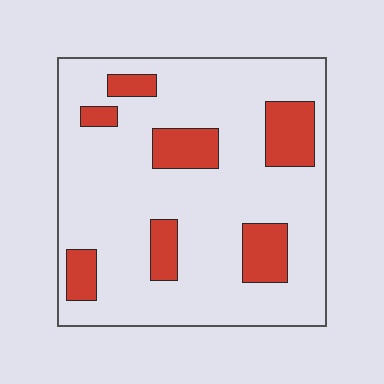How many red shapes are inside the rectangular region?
7.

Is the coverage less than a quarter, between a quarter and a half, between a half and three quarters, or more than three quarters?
Less than a quarter.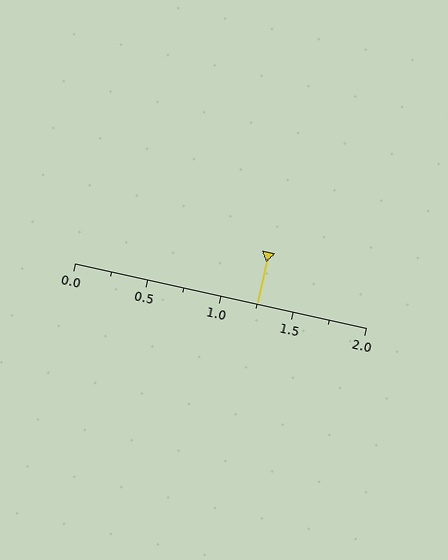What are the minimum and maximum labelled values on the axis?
The axis runs from 0.0 to 2.0.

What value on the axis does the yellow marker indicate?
The marker indicates approximately 1.25.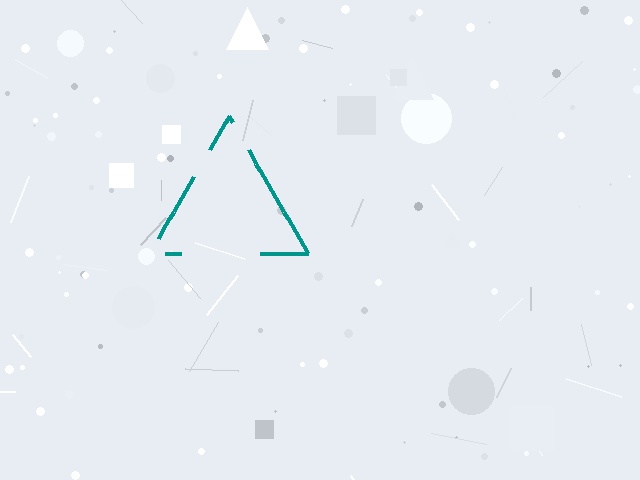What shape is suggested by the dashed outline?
The dashed outline suggests a triangle.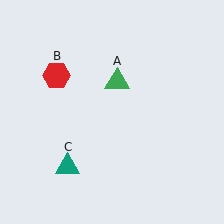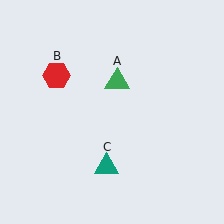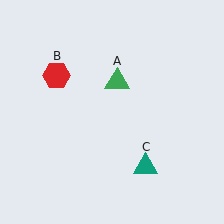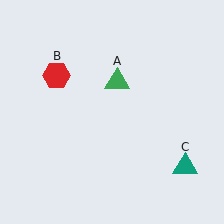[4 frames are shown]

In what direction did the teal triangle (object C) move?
The teal triangle (object C) moved right.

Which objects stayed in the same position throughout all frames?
Green triangle (object A) and red hexagon (object B) remained stationary.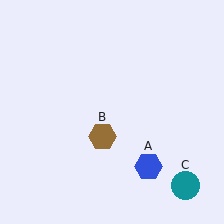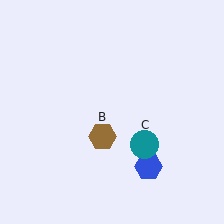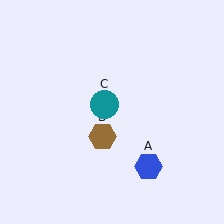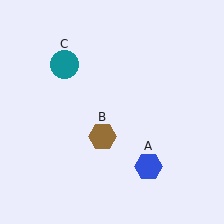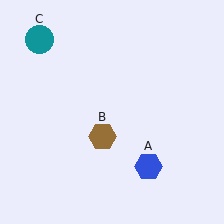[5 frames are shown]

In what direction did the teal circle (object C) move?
The teal circle (object C) moved up and to the left.